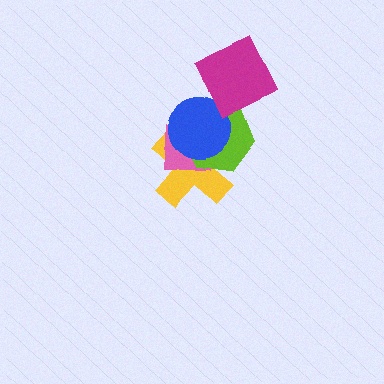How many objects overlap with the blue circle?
3 objects overlap with the blue circle.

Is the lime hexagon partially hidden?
Yes, it is partially covered by another shape.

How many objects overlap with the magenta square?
0 objects overlap with the magenta square.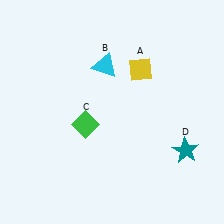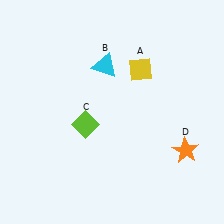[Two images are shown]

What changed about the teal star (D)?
In Image 1, D is teal. In Image 2, it changed to orange.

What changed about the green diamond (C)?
In Image 1, C is green. In Image 2, it changed to lime.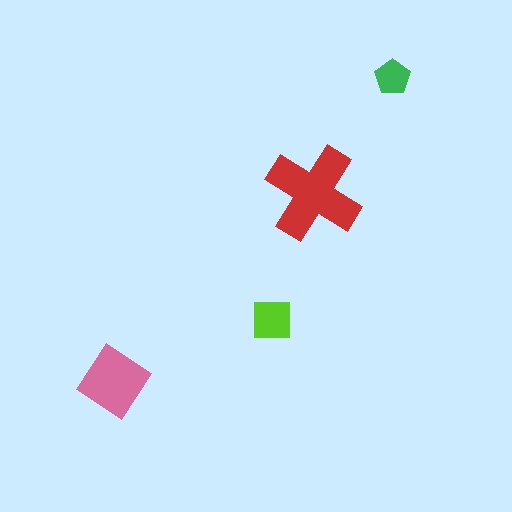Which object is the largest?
The red cross.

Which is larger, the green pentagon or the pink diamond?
The pink diamond.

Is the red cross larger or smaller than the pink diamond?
Larger.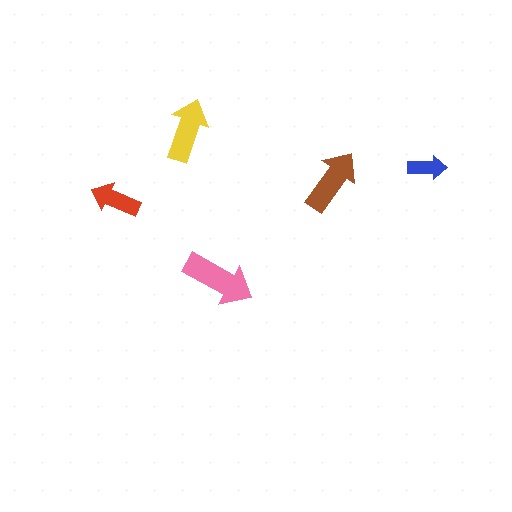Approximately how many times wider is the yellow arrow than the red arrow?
About 1.5 times wider.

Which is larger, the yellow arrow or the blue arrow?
The yellow one.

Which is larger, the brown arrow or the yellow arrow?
The brown one.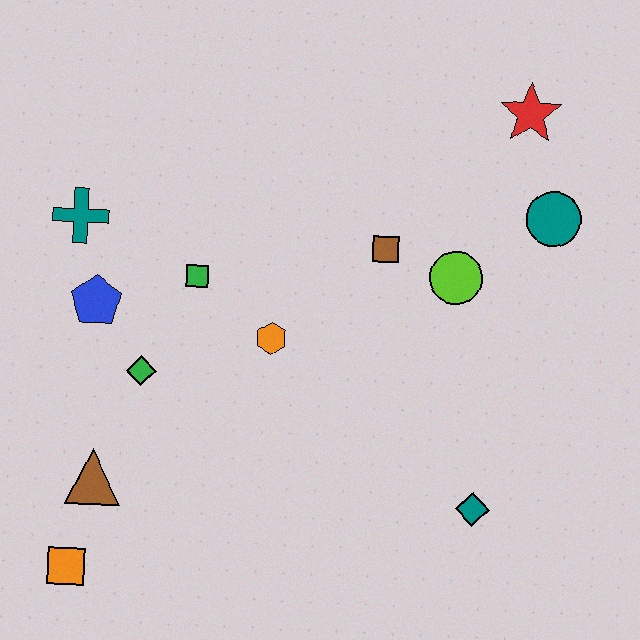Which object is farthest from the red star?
The orange square is farthest from the red star.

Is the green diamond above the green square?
No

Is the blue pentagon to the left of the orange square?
No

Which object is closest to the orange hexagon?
The green square is closest to the orange hexagon.